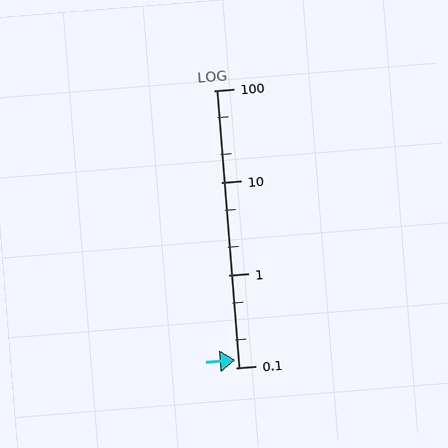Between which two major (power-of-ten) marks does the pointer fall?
The pointer is between 0.1 and 1.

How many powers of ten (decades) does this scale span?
The scale spans 3 decades, from 0.1 to 100.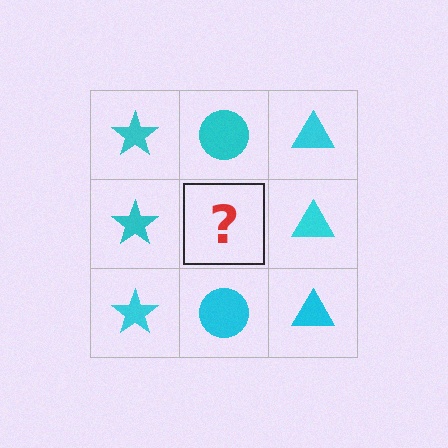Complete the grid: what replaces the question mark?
The question mark should be replaced with a cyan circle.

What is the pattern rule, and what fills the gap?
The rule is that each column has a consistent shape. The gap should be filled with a cyan circle.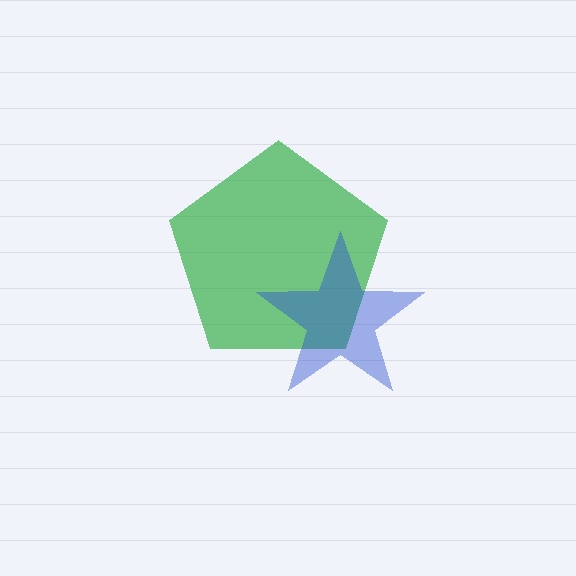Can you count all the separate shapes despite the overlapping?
Yes, there are 2 separate shapes.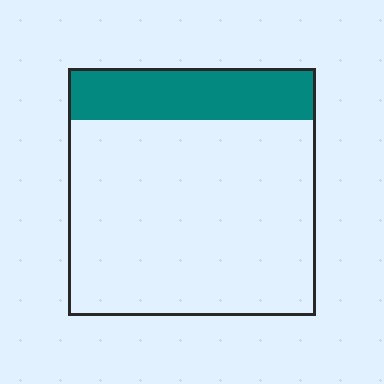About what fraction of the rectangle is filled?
About one fifth (1/5).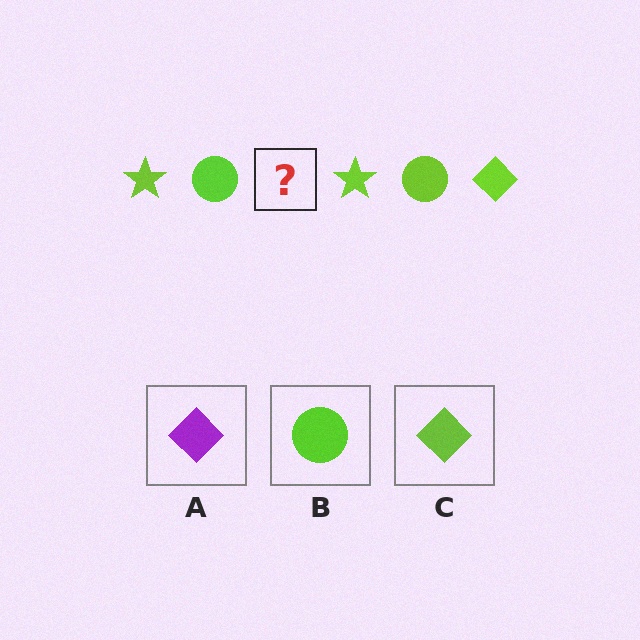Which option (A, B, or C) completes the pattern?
C.